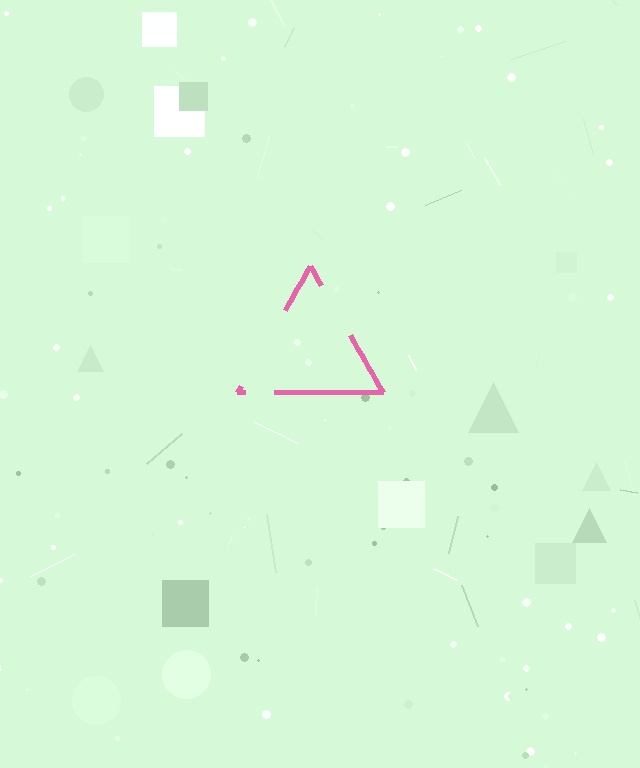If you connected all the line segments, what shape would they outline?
They would outline a triangle.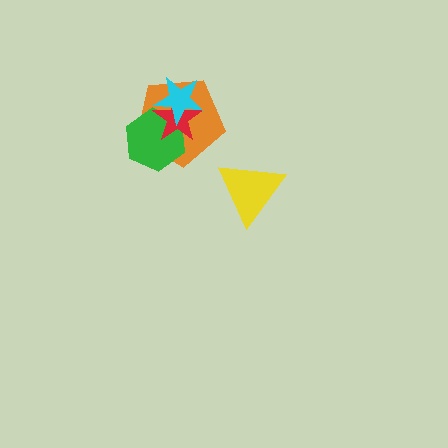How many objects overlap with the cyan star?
3 objects overlap with the cyan star.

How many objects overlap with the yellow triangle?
0 objects overlap with the yellow triangle.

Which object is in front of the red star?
The cyan star is in front of the red star.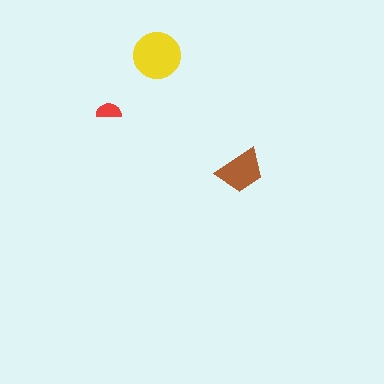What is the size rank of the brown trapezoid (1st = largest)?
2nd.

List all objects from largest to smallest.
The yellow circle, the brown trapezoid, the red semicircle.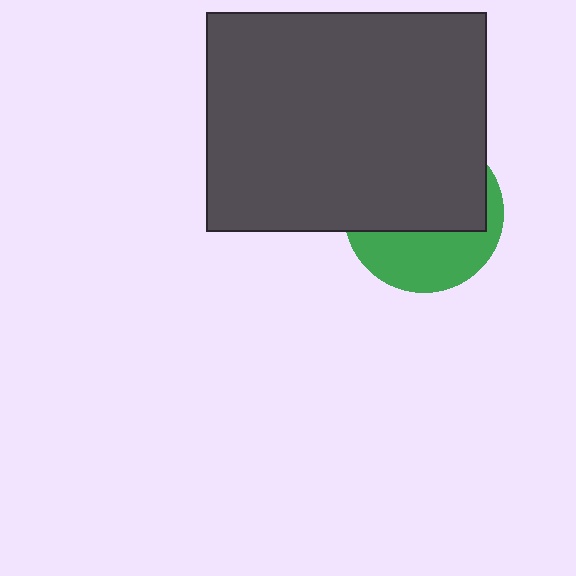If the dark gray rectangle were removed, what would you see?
You would see the complete green circle.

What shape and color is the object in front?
The object in front is a dark gray rectangle.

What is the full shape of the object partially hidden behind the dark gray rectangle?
The partially hidden object is a green circle.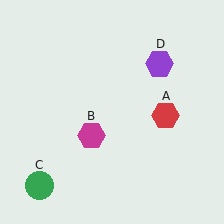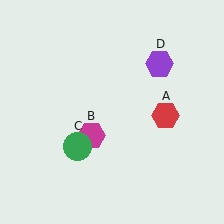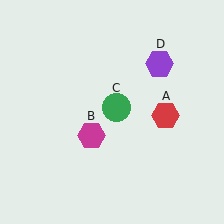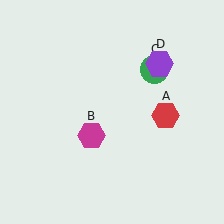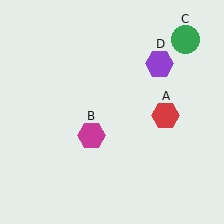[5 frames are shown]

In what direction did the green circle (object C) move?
The green circle (object C) moved up and to the right.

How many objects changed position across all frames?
1 object changed position: green circle (object C).